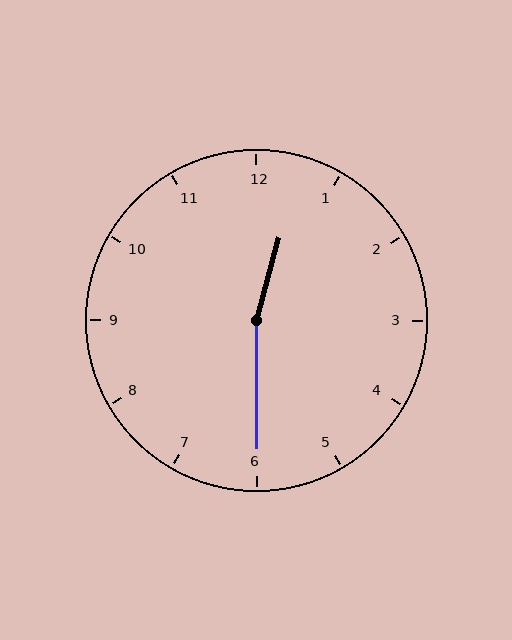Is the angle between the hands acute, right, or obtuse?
It is obtuse.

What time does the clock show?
12:30.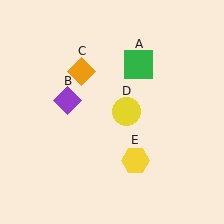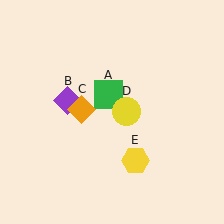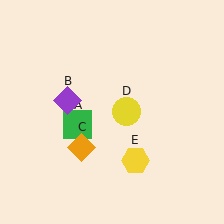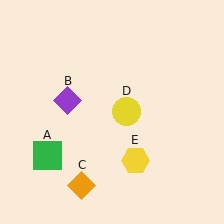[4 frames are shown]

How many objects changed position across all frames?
2 objects changed position: green square (object A), orange diamond (object C).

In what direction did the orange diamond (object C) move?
The orange diamond (object C) moved down.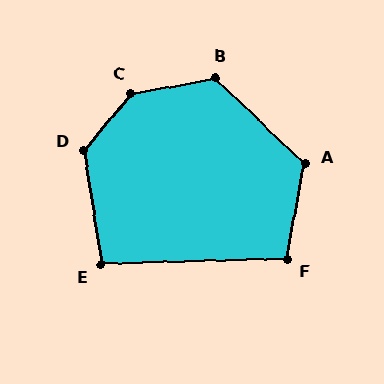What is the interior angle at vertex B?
Approximately 126 degrees (obtuse).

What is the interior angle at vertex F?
Approximately 102 degrees (obtuse).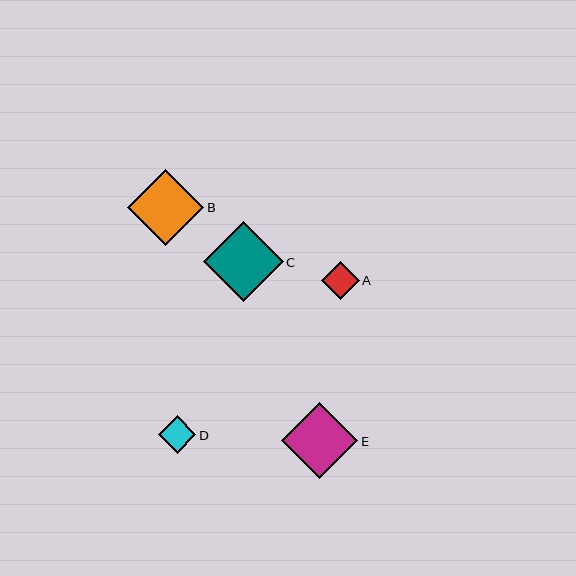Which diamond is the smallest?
Diamond D is the smallest with a size of approximately 37 pixels.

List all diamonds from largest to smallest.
From largest to smallest: C, E, B, A, D.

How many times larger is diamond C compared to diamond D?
Diamond C is approximately 2.1 times the size of diamond D.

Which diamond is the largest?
Diamond C is the largest with a size of approximately 80 pixels.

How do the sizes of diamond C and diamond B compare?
Diamond C and diamond B are approximately the same size.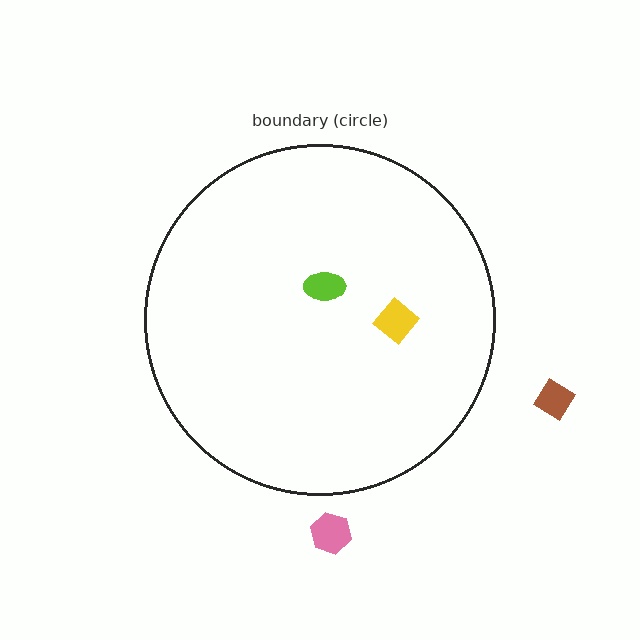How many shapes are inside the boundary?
2 inside, 2 outside.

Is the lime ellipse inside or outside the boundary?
Inside.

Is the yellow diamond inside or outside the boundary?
Inside.